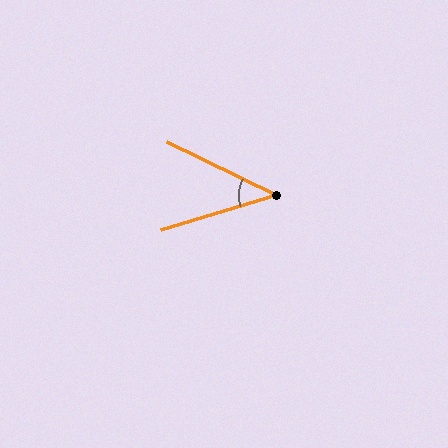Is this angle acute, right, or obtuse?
It is acute.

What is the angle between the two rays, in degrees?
Approximately 43 degrees.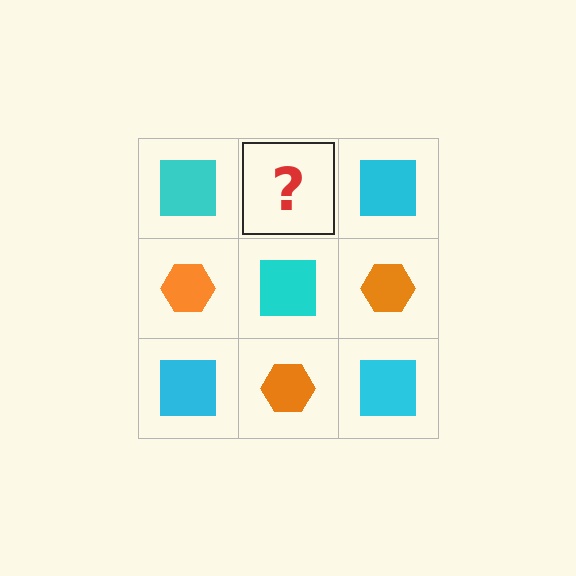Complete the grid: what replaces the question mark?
The question mark should be replaced with an orange hexagon.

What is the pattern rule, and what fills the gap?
The rule is that it alternates cyan square and orange hexagon in a checkerboard pattern. The gap should be filled with an orange hexagon.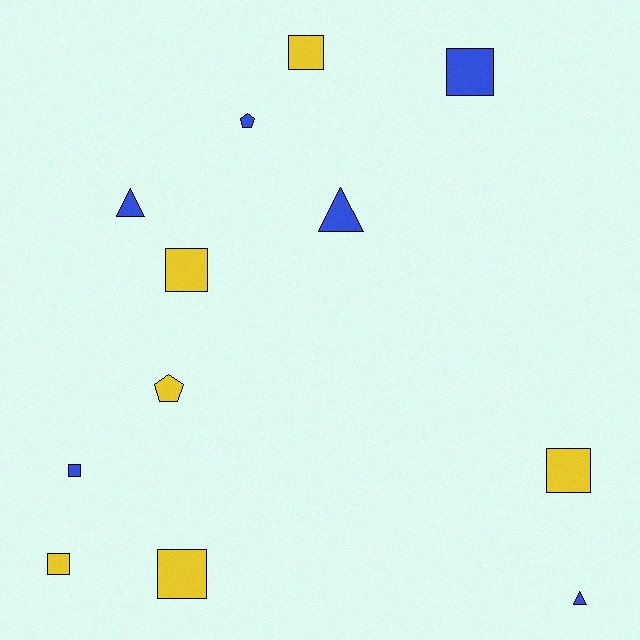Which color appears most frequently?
Blue, with 6 objects.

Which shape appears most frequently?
Square, with 7 objects.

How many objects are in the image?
There are 12 objects.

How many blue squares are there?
There are 2 blue squares.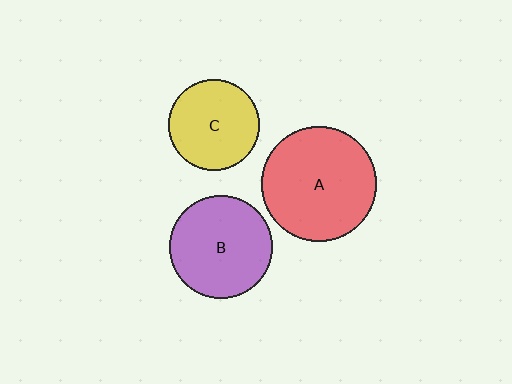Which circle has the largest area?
Circle A (red).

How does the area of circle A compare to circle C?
Approximately 1.6 times.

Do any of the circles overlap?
No, none of the circles overlap.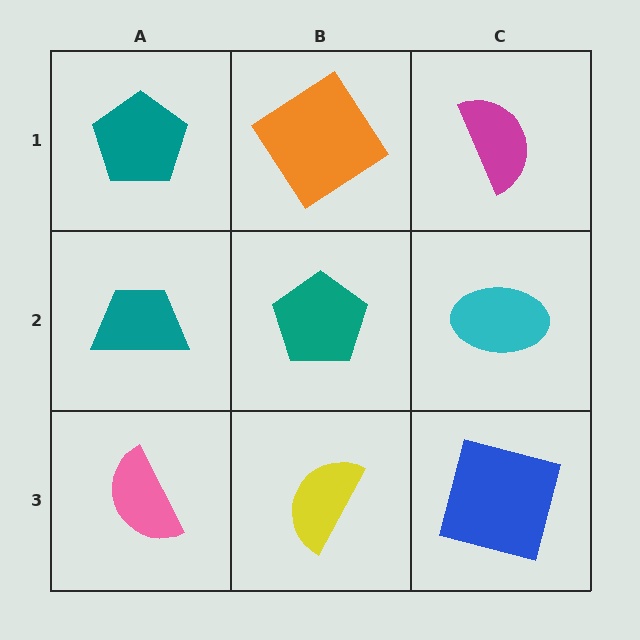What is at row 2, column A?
A teal trapezoid.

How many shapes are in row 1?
3 shapes.